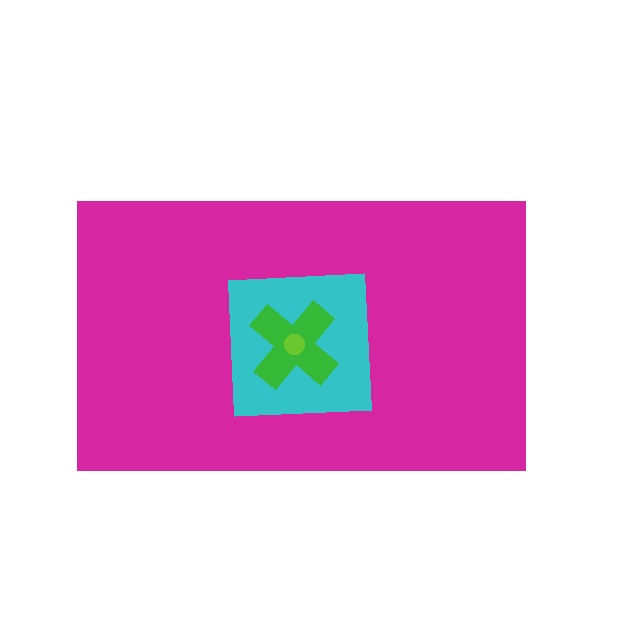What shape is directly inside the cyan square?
The green cross.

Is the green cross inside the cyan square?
Yes.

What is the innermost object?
The lime circle.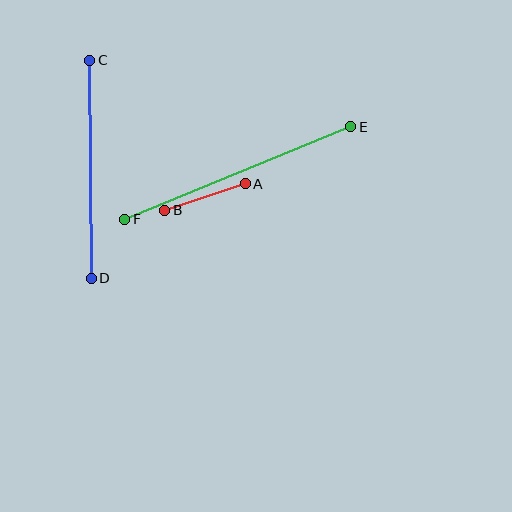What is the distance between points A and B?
The distance is approximately 85 pixels.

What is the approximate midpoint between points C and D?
The midpoint is at approximately (90, 169) pixels.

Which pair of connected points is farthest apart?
Points E and F are farthest apart.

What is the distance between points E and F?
The distance is approximately 244 pixels.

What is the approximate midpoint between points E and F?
The midpoint is at approximately (238, 173) pixels.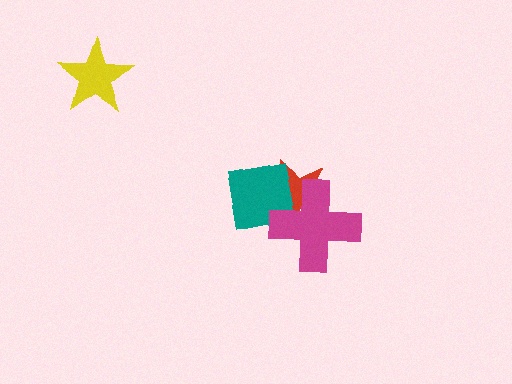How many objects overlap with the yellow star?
0 objects overlap with the yellow star.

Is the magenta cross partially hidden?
No, no other shape covers it.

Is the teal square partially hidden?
Yes, it is partially covered by another shape.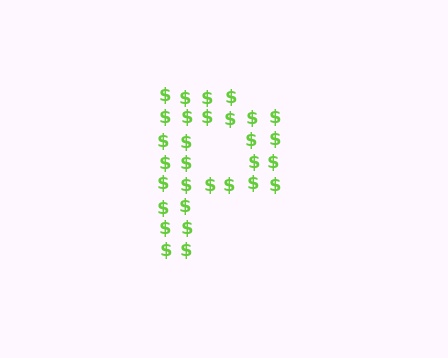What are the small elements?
The small elements are dollar signs.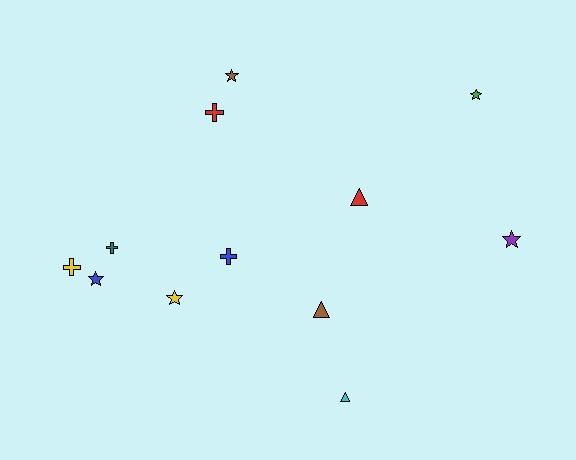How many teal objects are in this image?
There is 1 teal object.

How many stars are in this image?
There are 5 stars.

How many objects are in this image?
There are 12 objects.